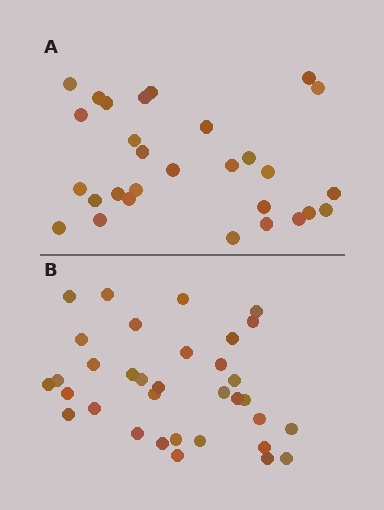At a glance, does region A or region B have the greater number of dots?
Region B (the bottom region) has more dots.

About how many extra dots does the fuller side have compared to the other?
Region B has about 5 more dots than region A.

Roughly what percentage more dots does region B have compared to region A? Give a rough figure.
About 15% more.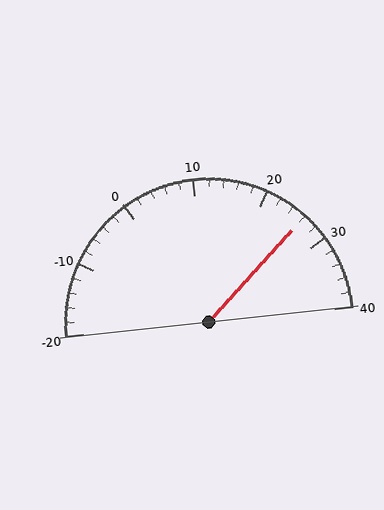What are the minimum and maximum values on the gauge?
The gauge ranges from -20 to 40.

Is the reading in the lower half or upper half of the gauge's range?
The reading is in the upper half of the range (-20 to 40).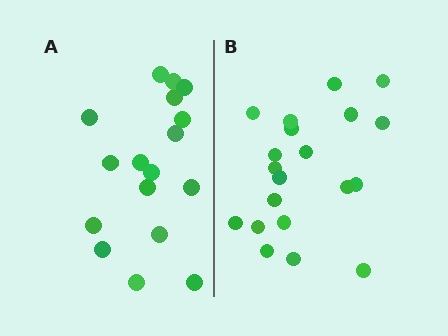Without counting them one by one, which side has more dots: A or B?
Region B (the right region) has more dots.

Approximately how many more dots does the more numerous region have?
Region B has just a few more — roughly 2 or 3 more dots than region A.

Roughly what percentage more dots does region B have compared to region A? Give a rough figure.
About 20% more.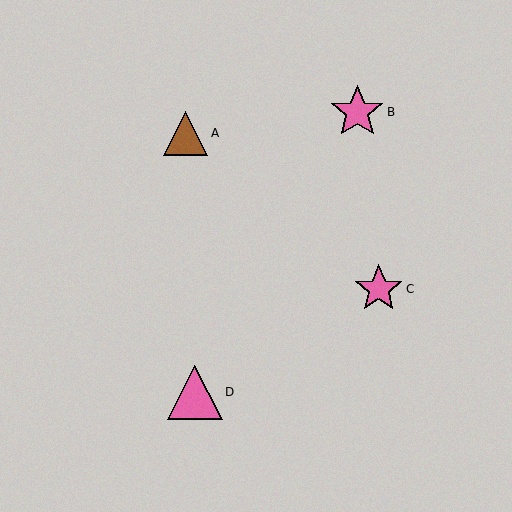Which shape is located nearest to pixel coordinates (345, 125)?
The pink star (labeled B) at (357, 112) is nearest to that location.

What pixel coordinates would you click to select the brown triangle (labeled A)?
Click at (186, 133) to select the brown triangle A.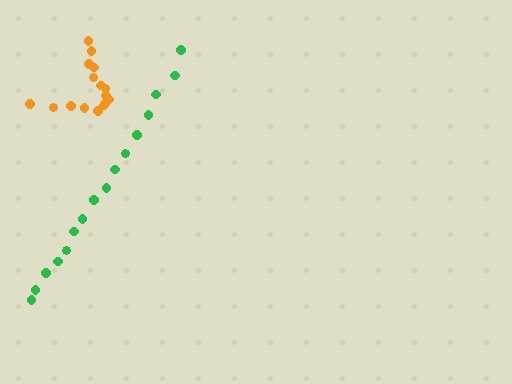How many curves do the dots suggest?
There are 2 distinct paths.